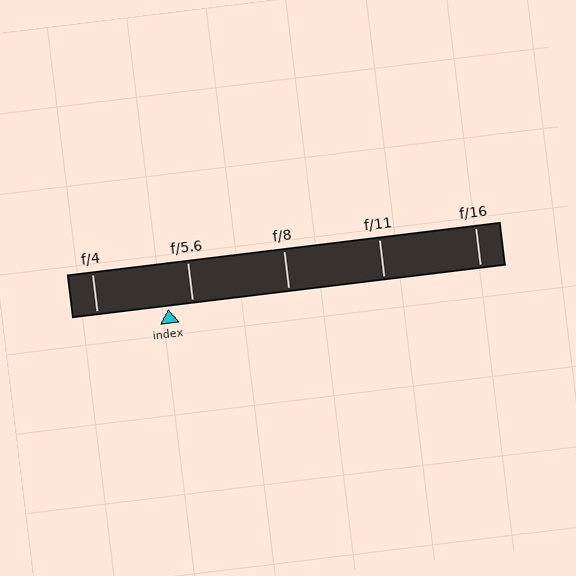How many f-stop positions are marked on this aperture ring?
There are 5 f-stop positions marked.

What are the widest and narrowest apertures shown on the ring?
The widest aperture shown is f/4 and the narrowest is f/16.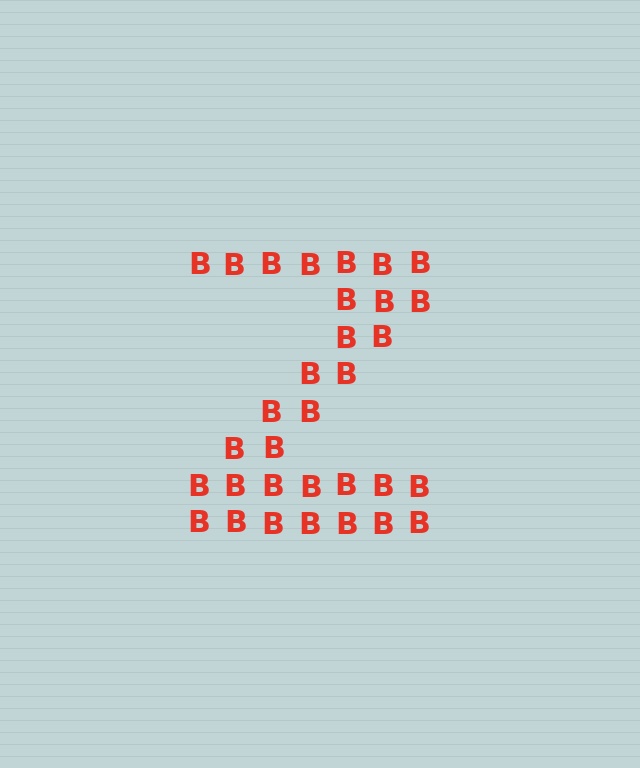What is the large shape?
The large shape is the letter Z.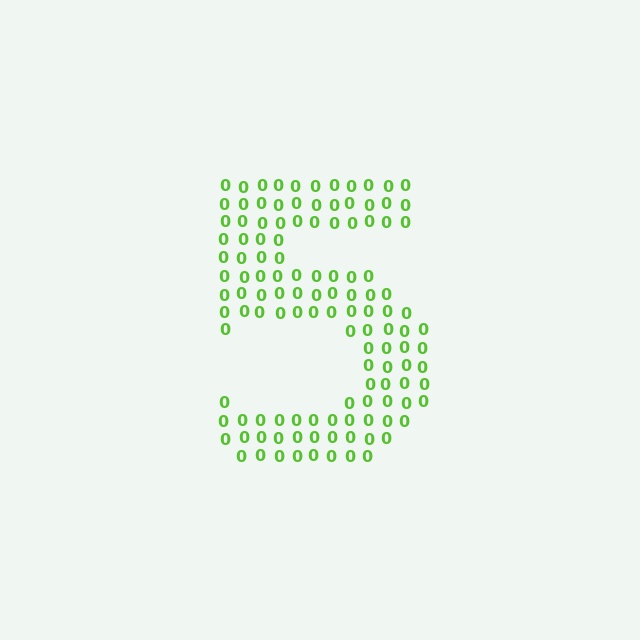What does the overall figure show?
The overall figure shows the digit 5.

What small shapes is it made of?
It is made of small digit 0's.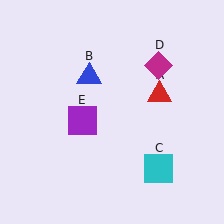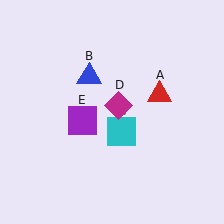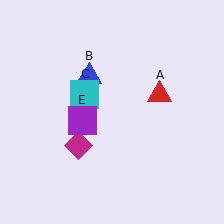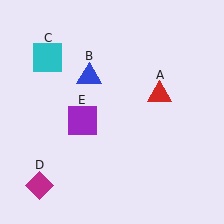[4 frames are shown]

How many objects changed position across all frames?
2 objects changed position: cyan square (object C), magenta diamond (object D).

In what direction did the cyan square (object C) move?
The cyan square (object C) moved up and to the left.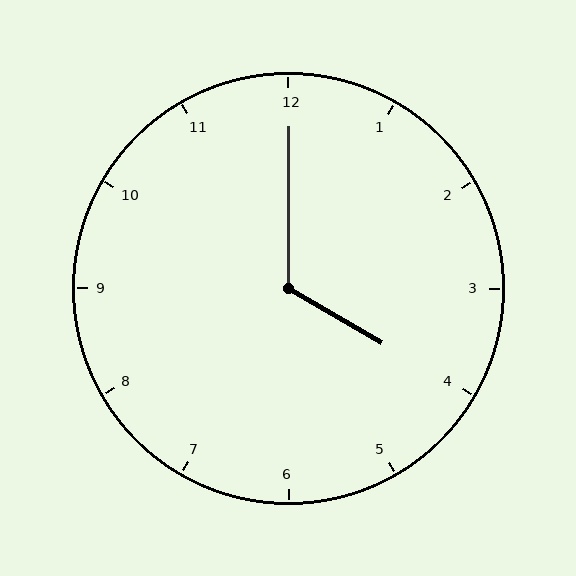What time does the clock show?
4:00.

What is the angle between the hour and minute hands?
Approximately 120 degrees.